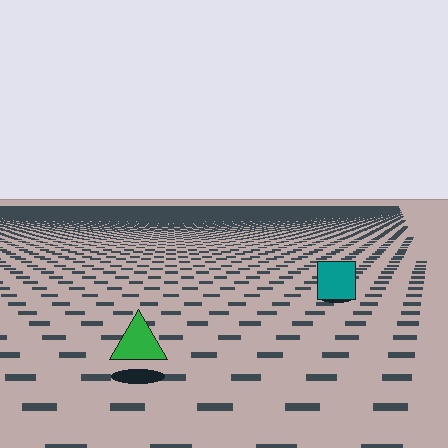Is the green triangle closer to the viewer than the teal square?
Yes. The green triangle is closer — you can tell from the texture gradient: the ground texture is coarser near it.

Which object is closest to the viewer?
The green triangle is closest. The texture marks near it are larger and more spread out.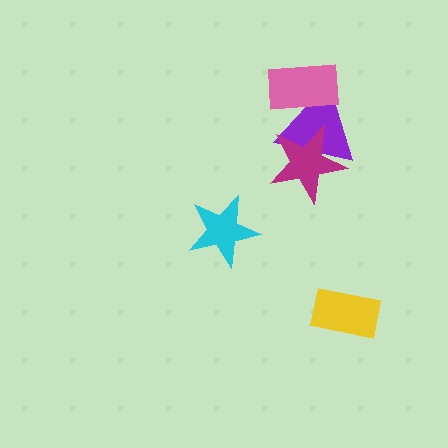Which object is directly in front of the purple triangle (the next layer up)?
The magenta star is directly in front of the purple triangle.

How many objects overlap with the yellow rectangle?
0 objects overlap with the yellow rectangle.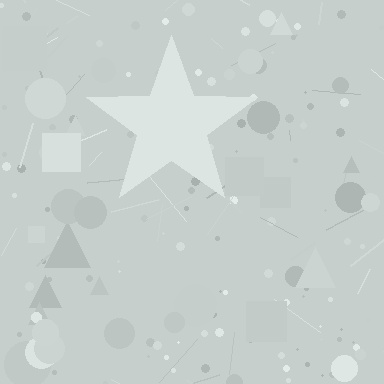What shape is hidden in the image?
A star is hidden in the image.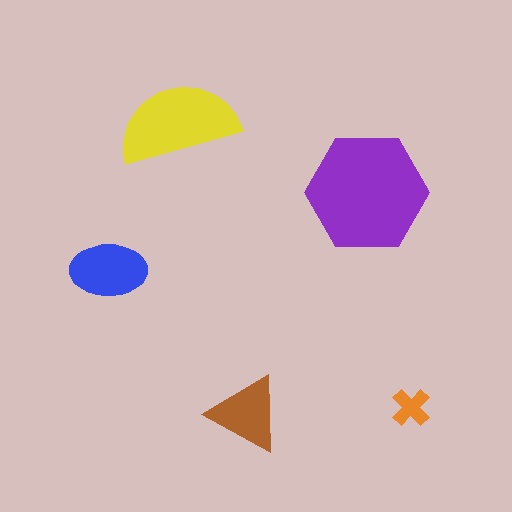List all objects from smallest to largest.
The orange cross, the brown triangle, the blue ellipse, the yellow semicircle, the purple hexagon.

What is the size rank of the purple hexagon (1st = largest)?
1st.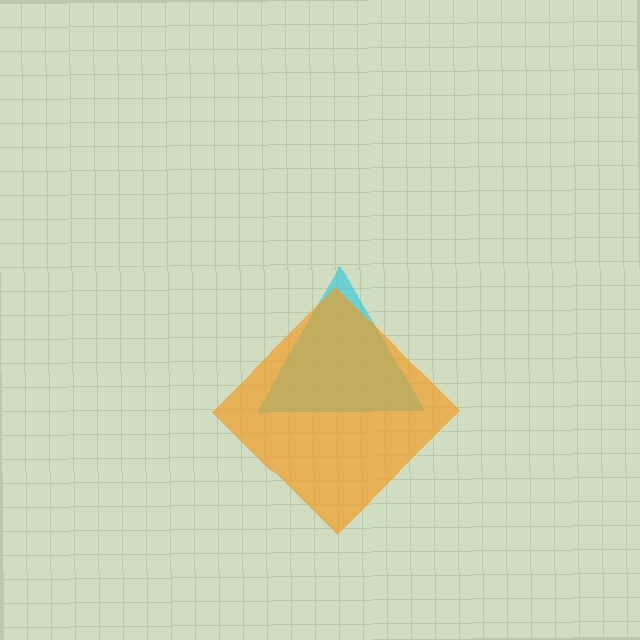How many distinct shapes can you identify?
There are 2 distinct shapes: a cyan triangle, an orange diamond.